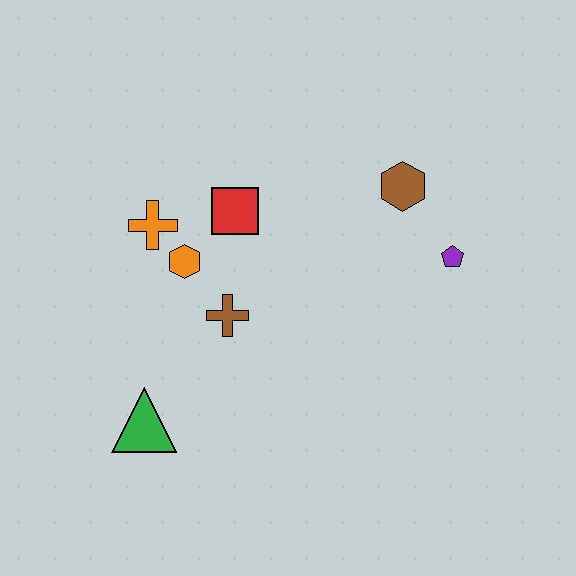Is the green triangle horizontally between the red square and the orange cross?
No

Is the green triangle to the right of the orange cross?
No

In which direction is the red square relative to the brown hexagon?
The red square is to the left of the brown hexagon.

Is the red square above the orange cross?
Yes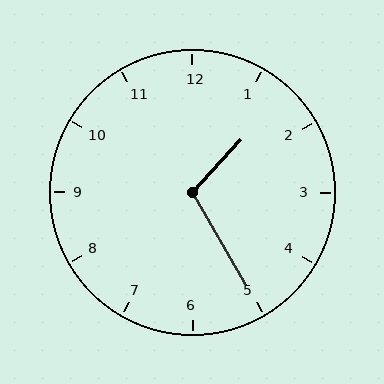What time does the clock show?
1:25.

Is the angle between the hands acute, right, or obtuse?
It is obtuse.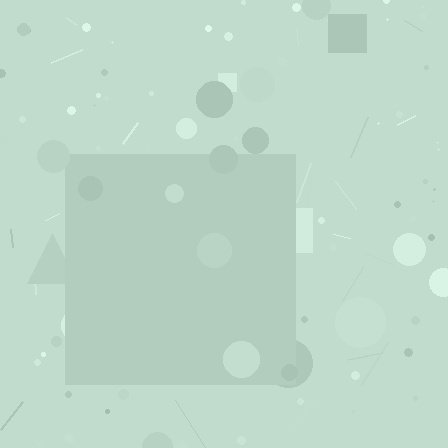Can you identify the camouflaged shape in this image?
The camouflaged shape is a square.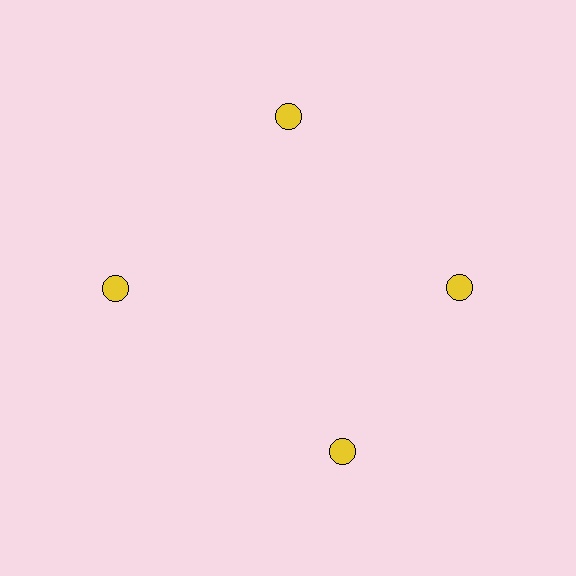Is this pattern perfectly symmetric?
No. The 4 yellow circles are arranged in a ring, but one element near the 6 o'clock position is rotated out of alignment along the ring, breaking the 4-fold rotational symmetry.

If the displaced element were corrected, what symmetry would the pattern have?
It would have 4-fold rotational symmetry — the pattern would map onto itself every 90 degrees.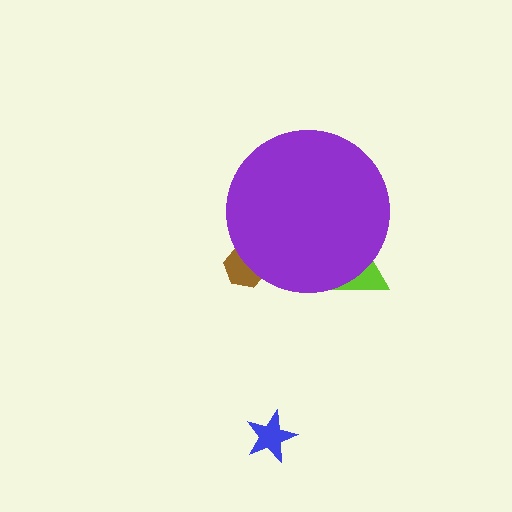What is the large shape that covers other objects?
A purple circle.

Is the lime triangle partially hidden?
Yes, the lime triangle is partially hidden behind the purple circle.